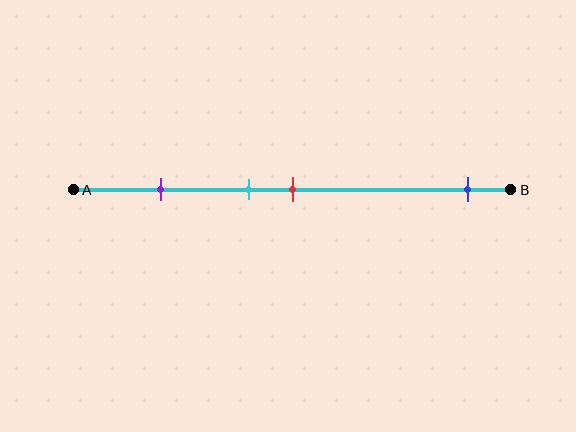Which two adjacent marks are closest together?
The cyan and red marks are the closest adjacent pair.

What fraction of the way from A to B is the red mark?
The red mark is approximately 50% (0.5) of the way from A to B.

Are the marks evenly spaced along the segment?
No, the marks are not evenly spaced.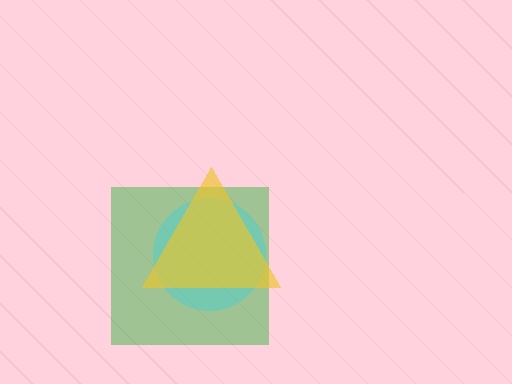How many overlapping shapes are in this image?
There are 3 overlapping shapes in the image.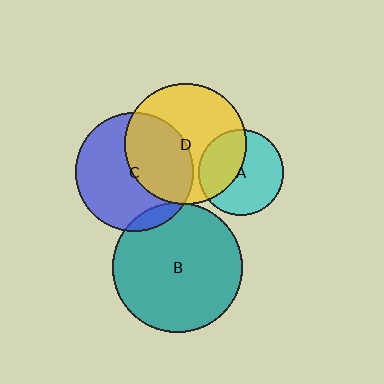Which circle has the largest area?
Circle B (teal).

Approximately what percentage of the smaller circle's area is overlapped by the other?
Approximately 40%.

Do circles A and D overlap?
Yes.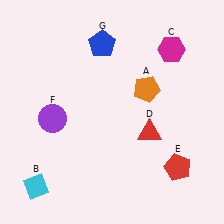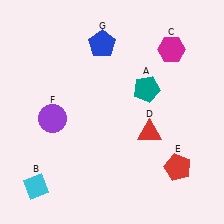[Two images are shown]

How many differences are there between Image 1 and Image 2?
There is 1 difference between the two images.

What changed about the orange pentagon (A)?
In Image 1, A is orange. In Image 2, it changed to teal.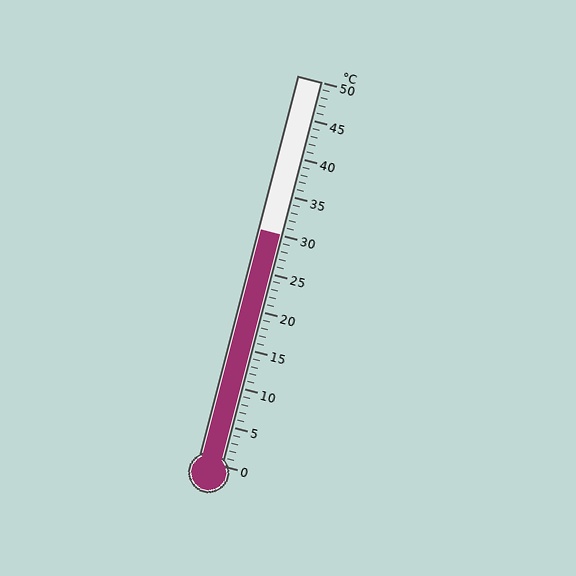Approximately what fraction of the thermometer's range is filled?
The thermometer is filled to approximately 60% of its range.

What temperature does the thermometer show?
The thermometer shows approximately 30°C.